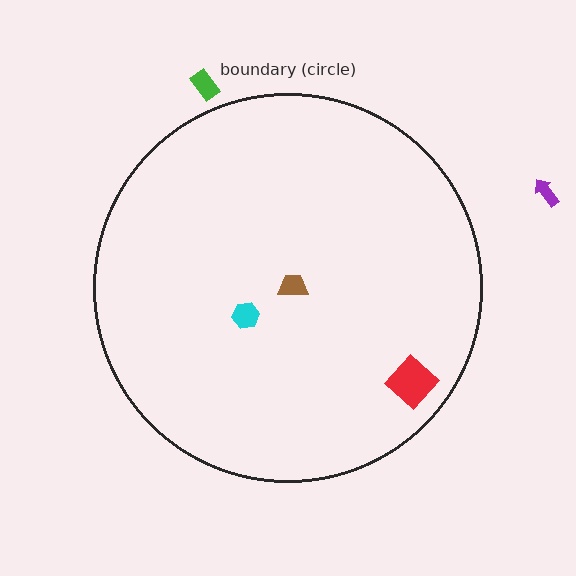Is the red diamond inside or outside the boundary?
Inside.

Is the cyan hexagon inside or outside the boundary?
Inside.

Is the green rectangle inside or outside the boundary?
Outside.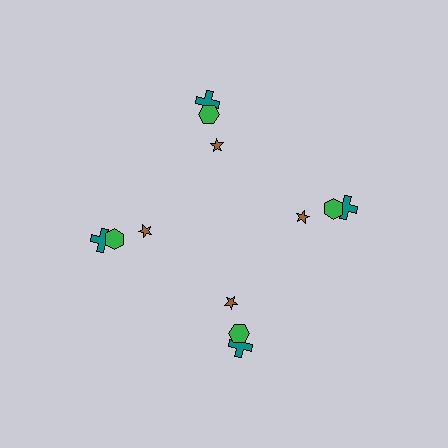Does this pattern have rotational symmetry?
Yes, this pattern has 4-fold rotational symmetry. It looks the same after rotating 90 degrees around the center.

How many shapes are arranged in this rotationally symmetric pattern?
There are 12 shapes, arranged in 4 groups of 3.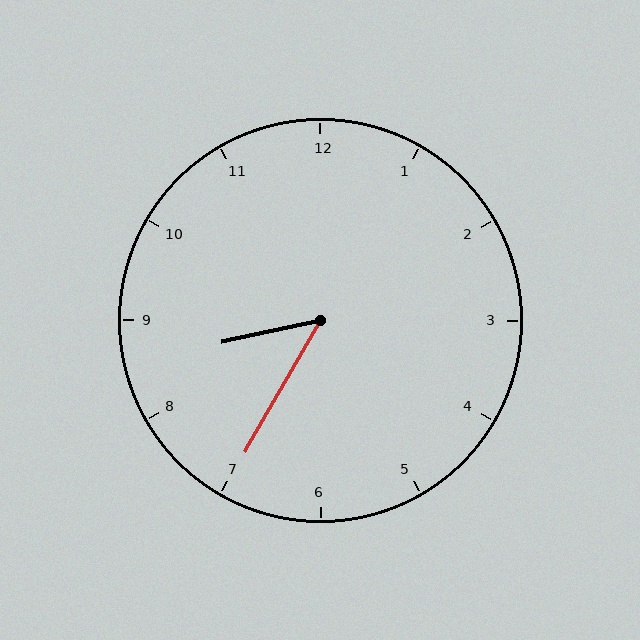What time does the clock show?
8:35.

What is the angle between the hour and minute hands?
Approximately 48 degrees.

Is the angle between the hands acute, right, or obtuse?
It is acute.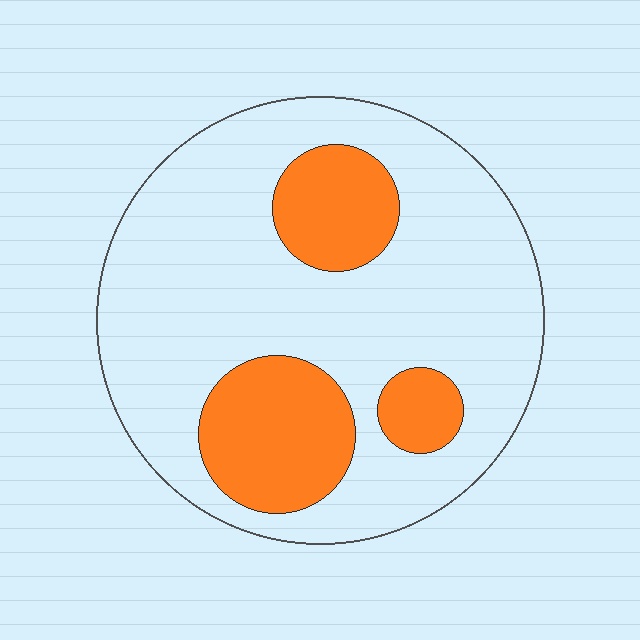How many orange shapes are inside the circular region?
3.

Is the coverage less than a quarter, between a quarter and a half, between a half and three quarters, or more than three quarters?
Less than a quarter.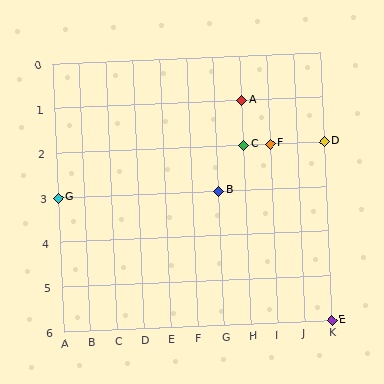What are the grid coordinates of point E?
Point E is at grid coordinates (K, 6).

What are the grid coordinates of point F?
Point F is at grid coordinates (I, 2).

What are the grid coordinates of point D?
Point D is at grid coordinates (K, 2).